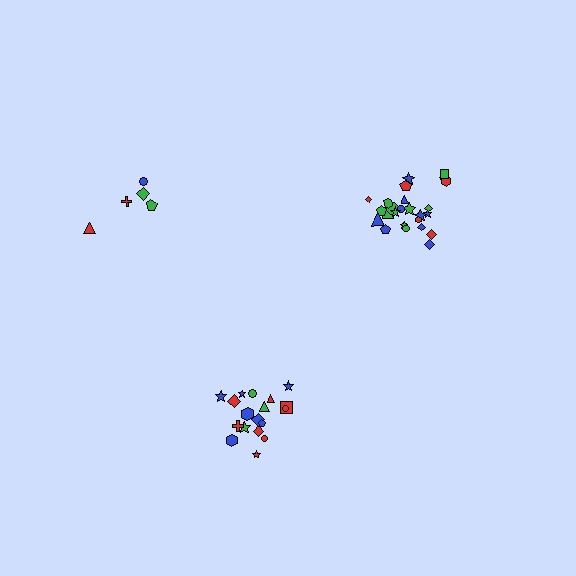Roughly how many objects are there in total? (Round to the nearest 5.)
Roughly 50 objects in total.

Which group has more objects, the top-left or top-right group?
The top-right group.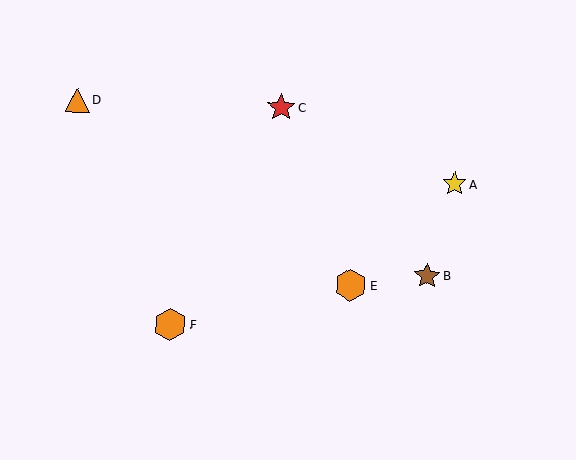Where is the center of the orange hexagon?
The center of the orange hexagon is at (170, 324).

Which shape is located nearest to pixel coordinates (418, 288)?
The brown star (labeled B) at (427, 276) is nearest to that location.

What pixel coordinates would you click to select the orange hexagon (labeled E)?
Click at (351, 285) to select the orange hexagon E.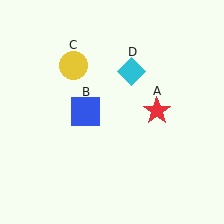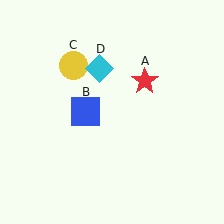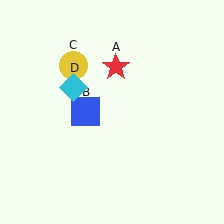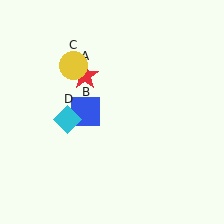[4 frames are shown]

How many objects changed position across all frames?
2 objects changed position: red star (object A), cyan diamond (object D).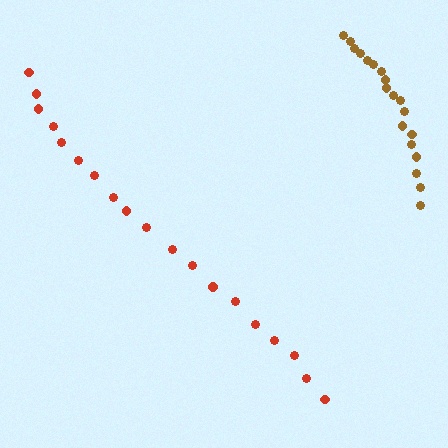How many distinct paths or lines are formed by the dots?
There are 2 distinct paths.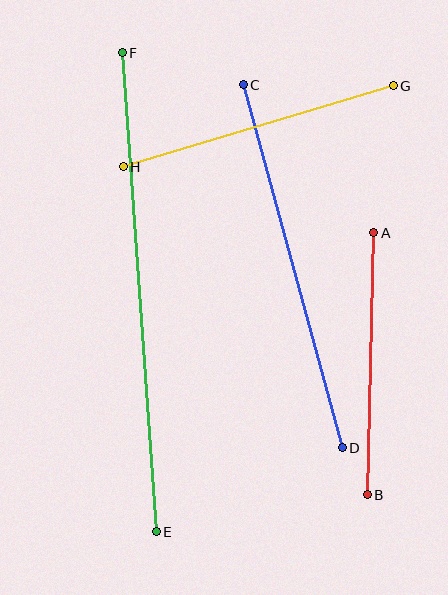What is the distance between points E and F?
The distance is approximately 480 pixels.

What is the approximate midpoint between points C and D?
The midpoint is at approximately (293, 266) pixels.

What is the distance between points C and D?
The distance is approximately 376 pixels.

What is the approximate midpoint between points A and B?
The midpoint is at approximately (371, 364) pixels.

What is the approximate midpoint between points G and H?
The midpoint is at approximately (258, 126) pixels.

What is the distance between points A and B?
The distance is approximately 262 pixels.